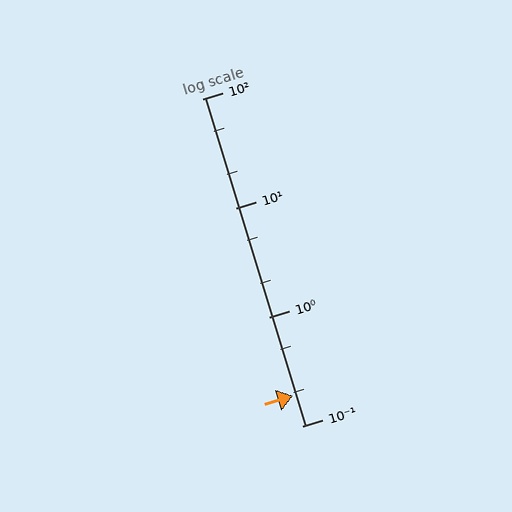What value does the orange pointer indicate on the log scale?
The pointer indicates approximately 0.19.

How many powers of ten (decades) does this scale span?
The scale spans 3 decades, from 0.1 to 100.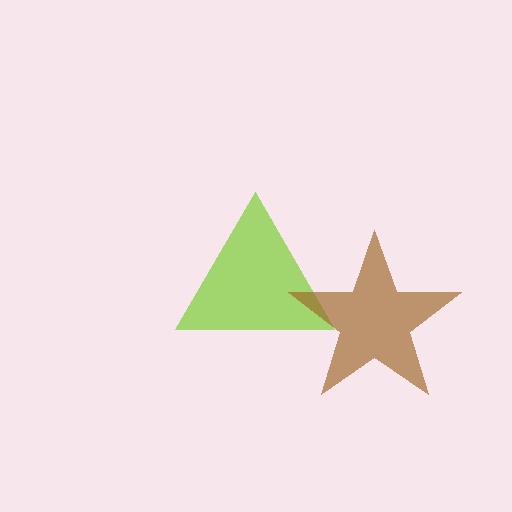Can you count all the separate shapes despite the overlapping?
Yes, there are 2 separate shapes.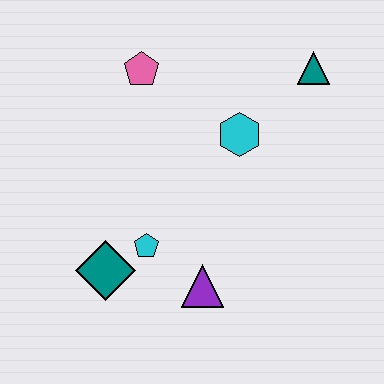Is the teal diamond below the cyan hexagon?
Yes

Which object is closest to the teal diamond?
The cyan pentagon is closest to the teal diamond.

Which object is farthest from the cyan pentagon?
The teal triangle is farthest from the cyan pentagon.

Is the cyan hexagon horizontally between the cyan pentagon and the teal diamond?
No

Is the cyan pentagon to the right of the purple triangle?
No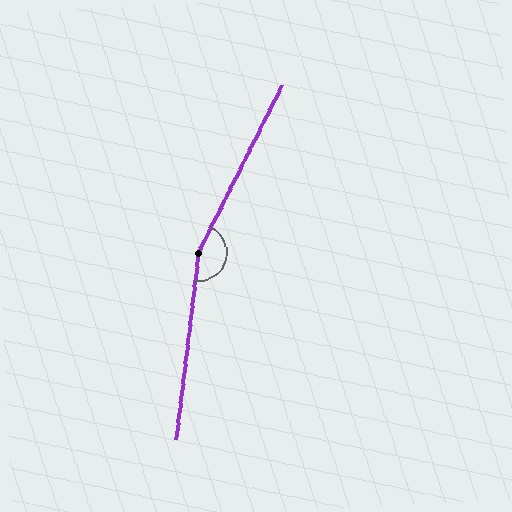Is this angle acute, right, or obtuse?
It is obtuse.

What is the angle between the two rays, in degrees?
Approximately 160 degrees.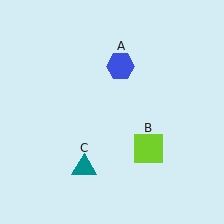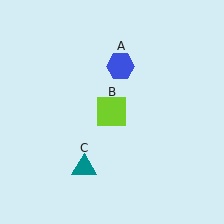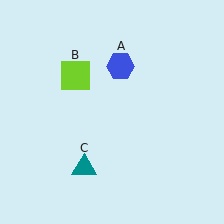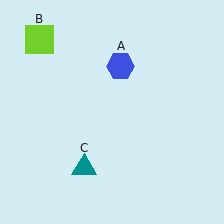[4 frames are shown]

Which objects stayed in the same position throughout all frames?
Blue hexagon (object A) and teal triangle (object C) remained stationary.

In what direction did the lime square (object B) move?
The lime square (object B) moved up and to the left.